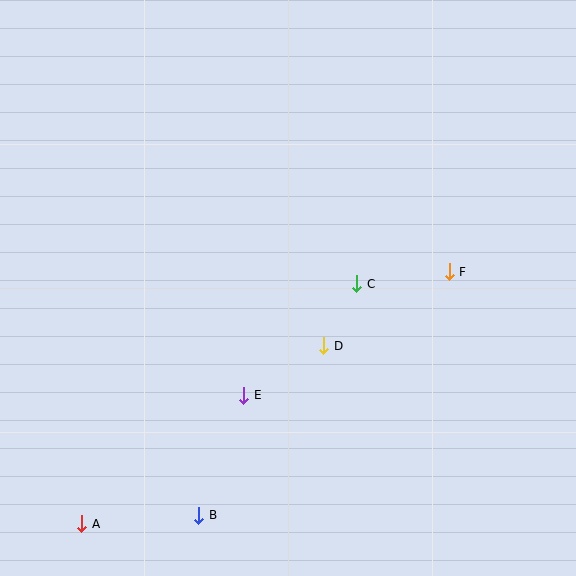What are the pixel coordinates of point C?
Point C is at (357, 284).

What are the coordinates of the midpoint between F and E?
The midpoint between F and E is at (347, 333).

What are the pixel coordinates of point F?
Point F is at (449, 272).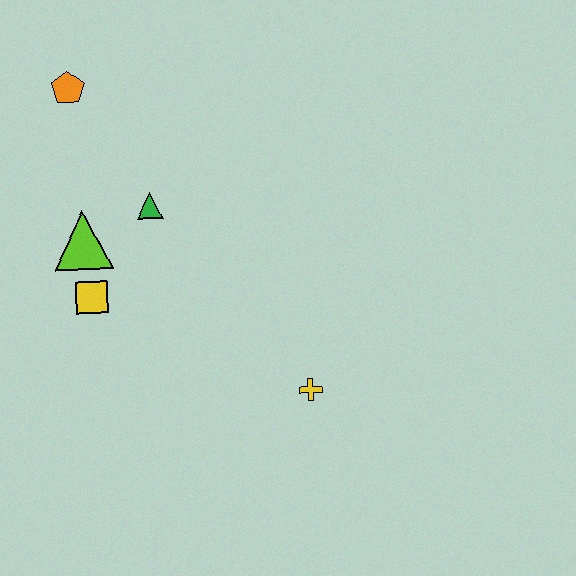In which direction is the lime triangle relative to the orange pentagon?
The lime triangle is below the orange pentagon.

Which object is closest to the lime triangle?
The yellow square is closest to the lime triangle.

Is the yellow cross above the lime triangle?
No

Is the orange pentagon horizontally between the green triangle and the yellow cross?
No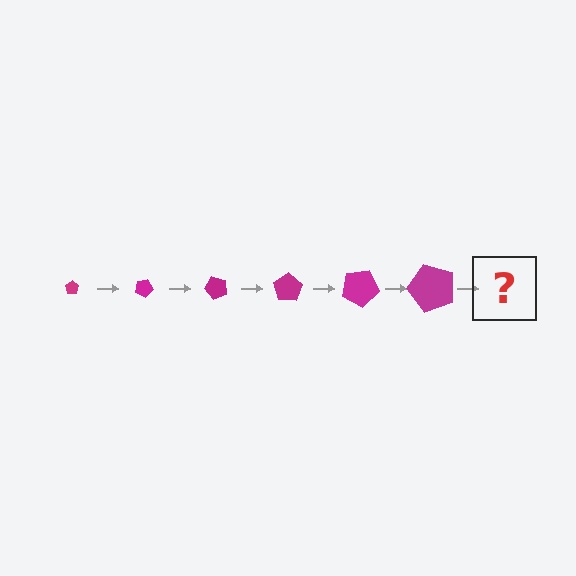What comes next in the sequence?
The next element should be a pentagon, larger than the previous one and rotated 150 degrees from the start.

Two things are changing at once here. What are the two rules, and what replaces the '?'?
The two rules are that the pentagon grows larger each step and it rotates 25 degrees each step. The '?' should be a pentagon, larger than the previous one and rotated 150 degrees from the start.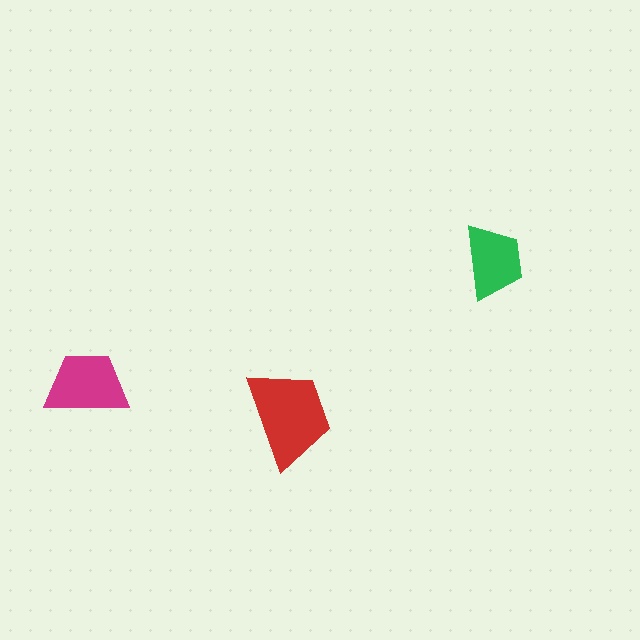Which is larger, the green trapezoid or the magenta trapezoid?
The magenta one.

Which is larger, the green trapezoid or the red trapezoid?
The red one.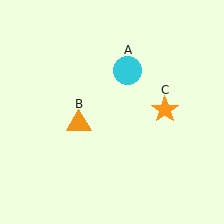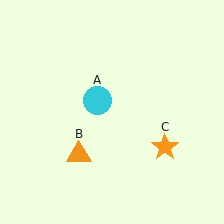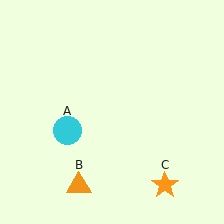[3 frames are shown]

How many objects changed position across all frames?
3 objects changed position: cyan circle (object A), orange triangle (object B), orange star (object C).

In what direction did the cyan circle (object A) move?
The cyan circle (object A) moved down and to the left.